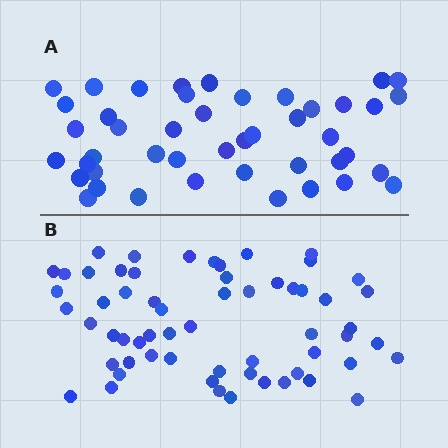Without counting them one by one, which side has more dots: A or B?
Region B (the bottom region) has more dots.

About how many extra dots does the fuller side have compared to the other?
Region B has approximately 15 more dots than region A.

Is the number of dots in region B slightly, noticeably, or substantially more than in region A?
Region B has noticeably more, but not dramatically so. The ratio is roughly 1.3 to 1.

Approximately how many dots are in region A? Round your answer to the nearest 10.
About 40 dots. (The exact count is 45, which rounds to 40.)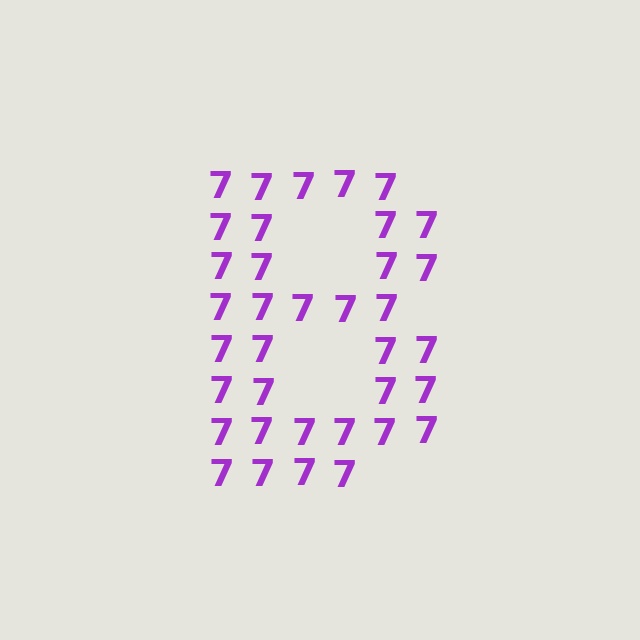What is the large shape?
The large shape is the letter B.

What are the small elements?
The small elements are digit 7's.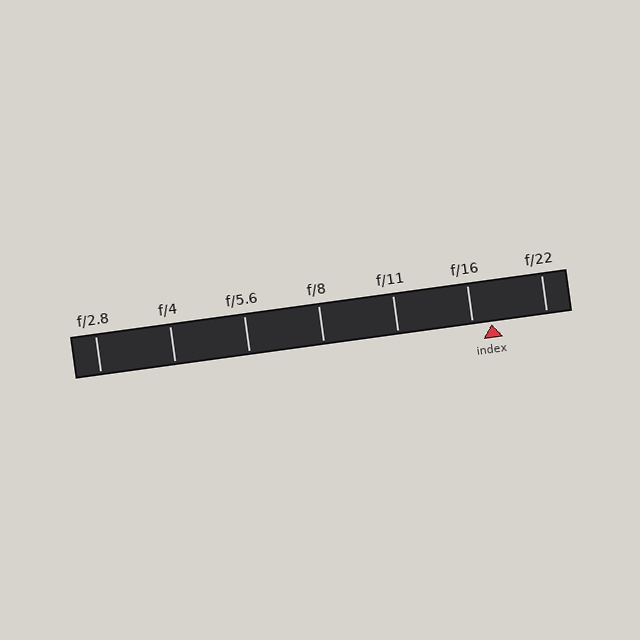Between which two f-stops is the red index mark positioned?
The index mark is between f/16 and f/22.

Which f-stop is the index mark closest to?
The index mark is closest to f/16.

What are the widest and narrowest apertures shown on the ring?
The widest aperture shown is f/2.8 and the narrowest is f/22.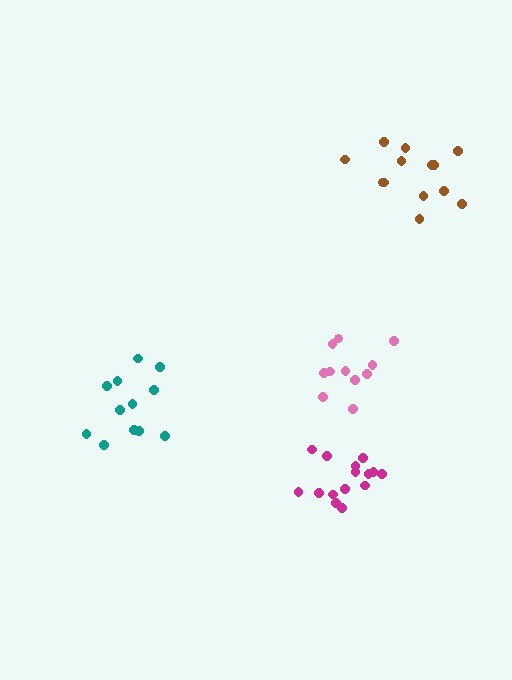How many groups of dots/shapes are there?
There are 4 groups.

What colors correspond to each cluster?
The clusters are colored: magenta, pink, teal, brown.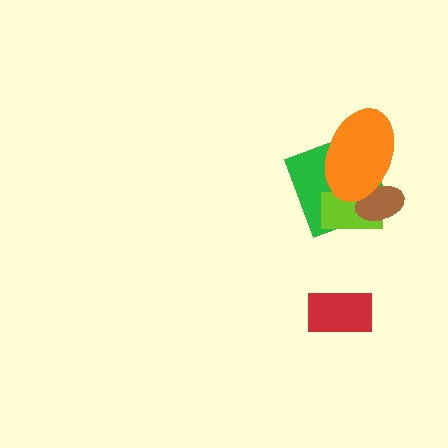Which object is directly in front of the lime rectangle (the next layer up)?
The brown ellipse is directly in front of the lime rectangle.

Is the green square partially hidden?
Yes, it is partially covered by another shape.